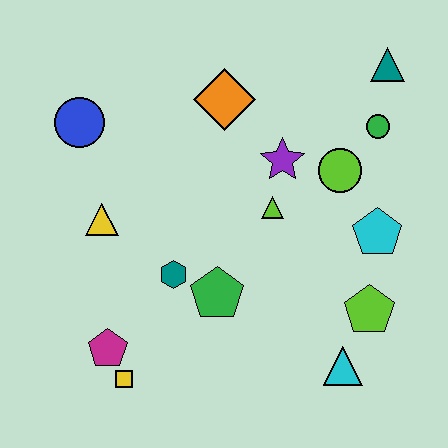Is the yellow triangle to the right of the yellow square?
No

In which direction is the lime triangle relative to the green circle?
The lime triangle is to the left of the green circle.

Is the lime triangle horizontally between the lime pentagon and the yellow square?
Yes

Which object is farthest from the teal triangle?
The yellow square is farthest from the teal triangle.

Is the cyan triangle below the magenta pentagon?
Yes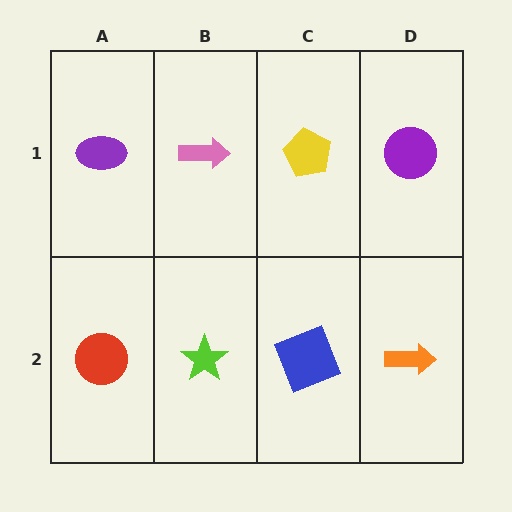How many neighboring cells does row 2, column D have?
2.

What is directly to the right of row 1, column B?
A yellow pentagon.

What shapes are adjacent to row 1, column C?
A blue square (row 2, column C), a pink arrow (row 1, column B), a purple circle (row 1, column D).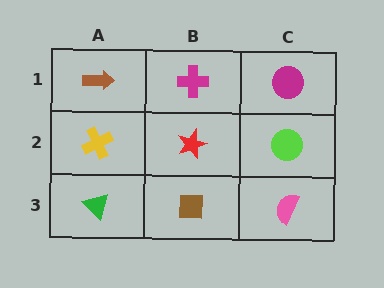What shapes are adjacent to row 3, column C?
A lime circle (row 2, column C), a brown square (row 3, column B).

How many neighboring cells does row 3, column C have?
2.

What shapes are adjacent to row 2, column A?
A brown arrow (row 1, column A), a green triangle (row 3, column A), a red star (row 2, column B).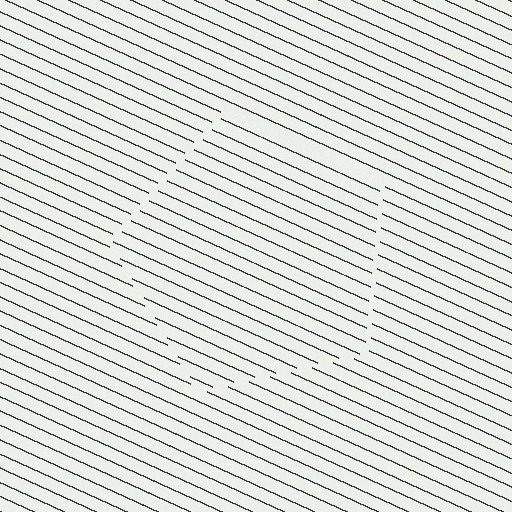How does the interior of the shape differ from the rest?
The interior of the shape contains the same grating, shifted by half a period — the contour is defined by the phase discontinuity where line-ends from the inner and outer gratings abut.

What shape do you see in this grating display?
An illusory pentagon. The interior of the shape contains the same grating, shifted by half a period — the contour is defined by the phase discontinuity where line-ends from the inner and outer gratings abut.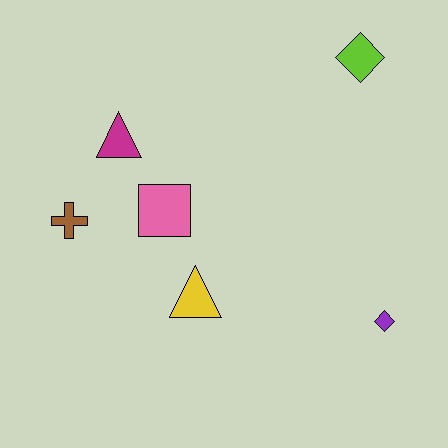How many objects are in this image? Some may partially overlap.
There are 6 objects.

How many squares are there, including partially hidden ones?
There is 1 square.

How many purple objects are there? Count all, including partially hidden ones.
There is 1 purple object.